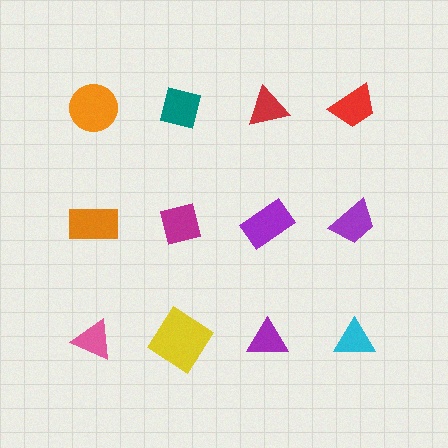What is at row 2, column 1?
An orange rectangle.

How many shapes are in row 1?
4 shapes.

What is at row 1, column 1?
An orange circle.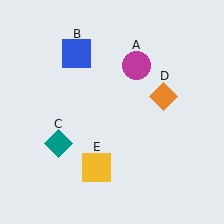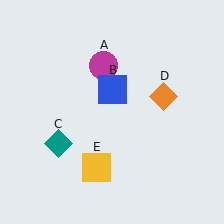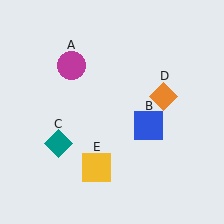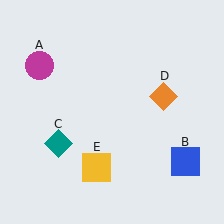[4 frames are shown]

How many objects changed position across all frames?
2 objects changed position: magenta circle (object A), blue square (object B).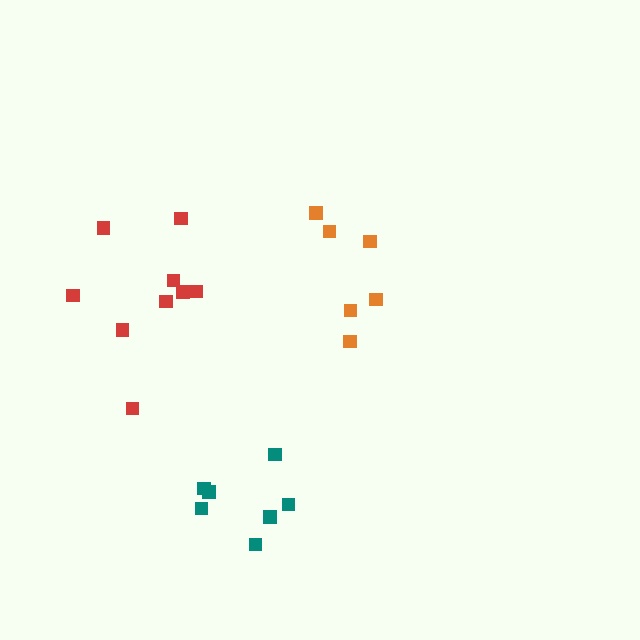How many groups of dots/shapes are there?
There are 3 groups.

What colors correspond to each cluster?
The clusters are colored: orange, teal, red.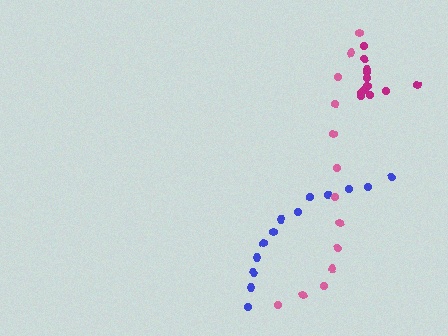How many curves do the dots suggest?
There are 3 distinct paths.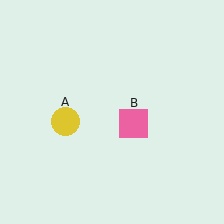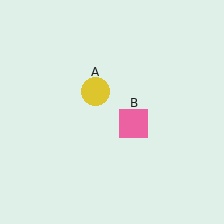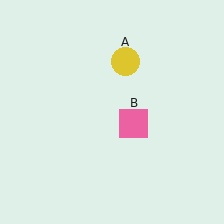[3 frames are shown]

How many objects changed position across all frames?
1 object changed position: yellow circle (object A).